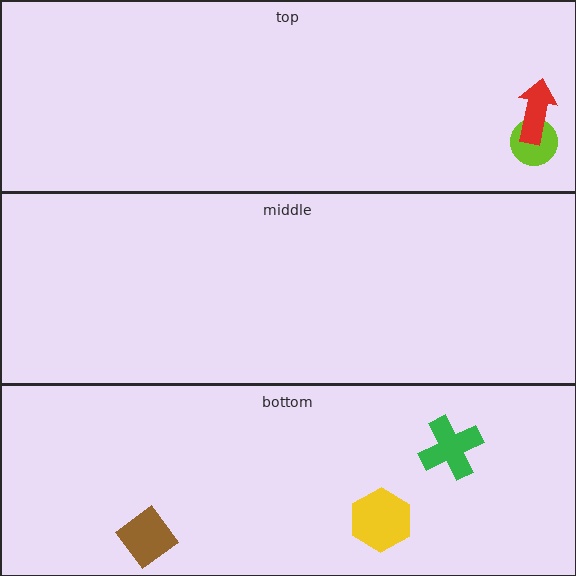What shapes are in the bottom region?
The brown diamond, the yellow hexagon, the green cross.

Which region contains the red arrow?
The top region.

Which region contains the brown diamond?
The bottom region.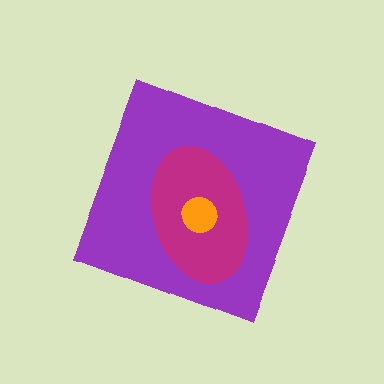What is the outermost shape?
The purple diamond.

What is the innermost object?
The orange circle.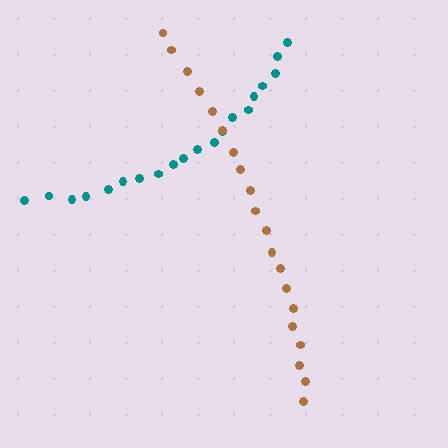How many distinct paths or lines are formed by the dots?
There are 2 distinct paths.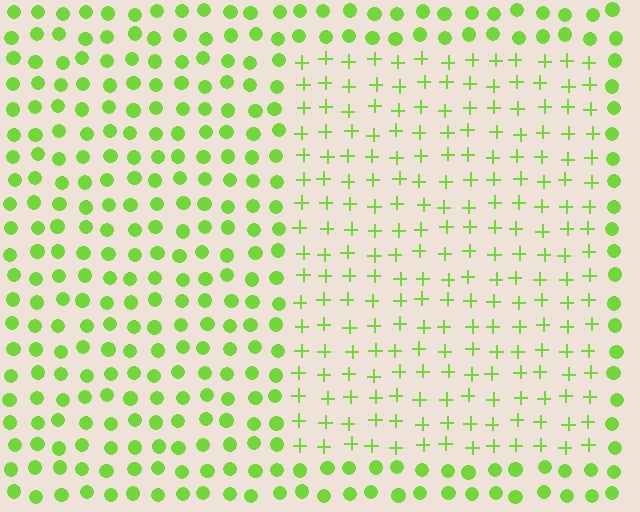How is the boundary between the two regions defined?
The boundary is defined by a change in element shape: plus signs inside vs. circles outside. All elements share the same color and spacing.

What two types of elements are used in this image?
The image uses plus signs inside the rectangle region and circles outside it.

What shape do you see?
I see a rectangle.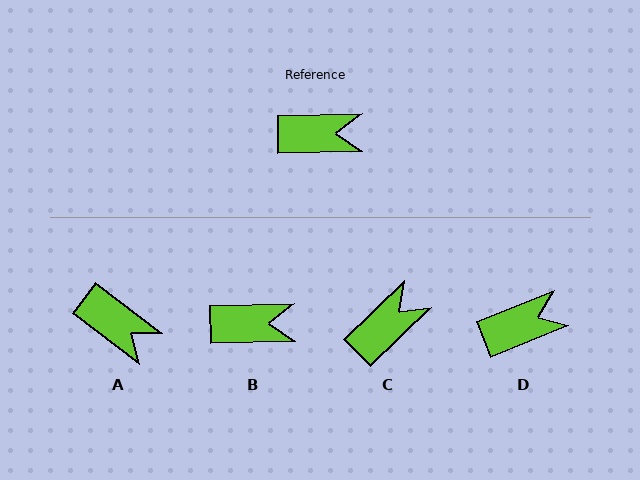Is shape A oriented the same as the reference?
No, it is off by about 38 degrees.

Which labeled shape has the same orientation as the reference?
B.